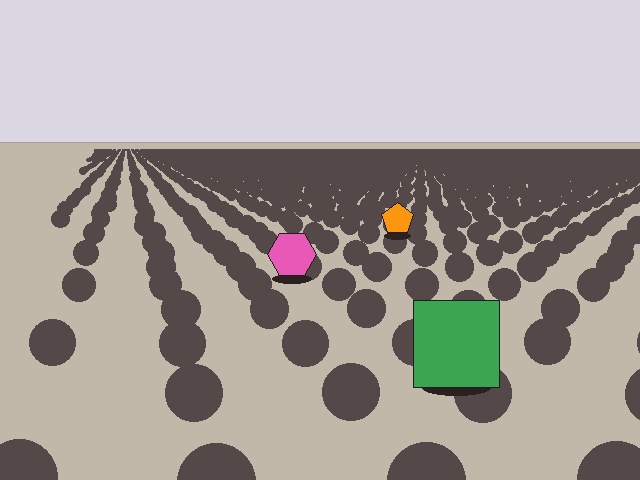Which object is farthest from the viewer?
The orange pentagon is farthest from the viewer. It appears smaller and the ground texture around it is denser.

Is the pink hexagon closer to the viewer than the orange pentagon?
Yes. The pink hexagon is closer — you can tell from the texture gradient: the ground texture is coarser near it.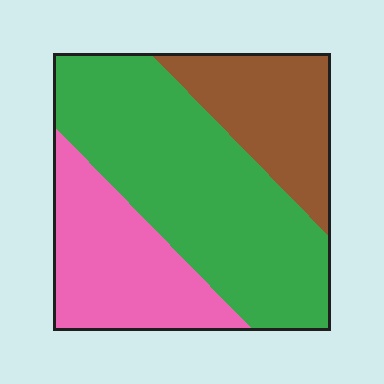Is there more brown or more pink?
Pink.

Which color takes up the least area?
Brown, at roughly 20%.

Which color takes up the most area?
Green, at roughly 50%.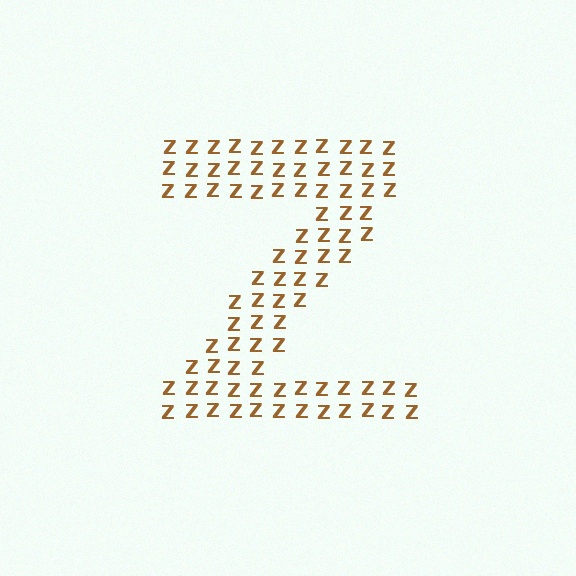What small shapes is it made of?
It is made of small letter Z's.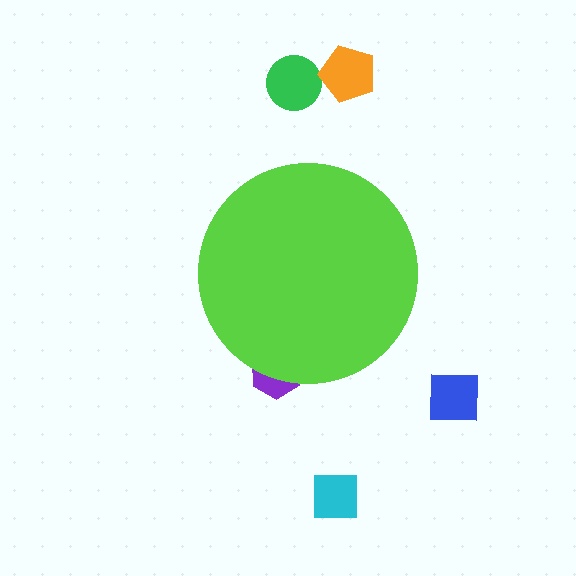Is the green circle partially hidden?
No, the green circle is fully visible.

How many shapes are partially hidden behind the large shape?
1 shape is partially hidden.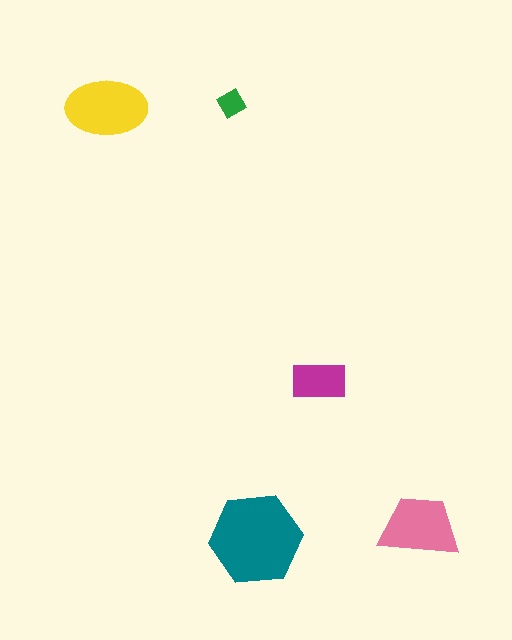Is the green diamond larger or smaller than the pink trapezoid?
Smaller.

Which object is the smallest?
The green diamond.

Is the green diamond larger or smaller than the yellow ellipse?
Smaller.